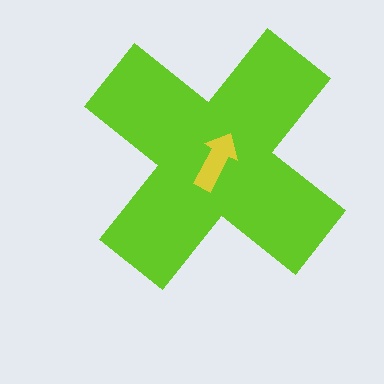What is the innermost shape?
The yellow arrow.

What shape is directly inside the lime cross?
The yellow arrow.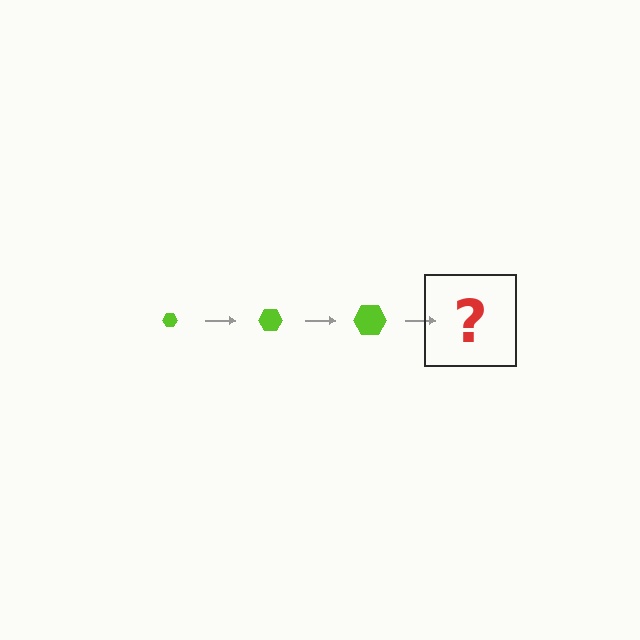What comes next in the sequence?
The next element should be a lime hexagon, larger than the previous one.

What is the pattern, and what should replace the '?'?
The pattern is that the hexagon gets progressively larger each step. The '?' should be a lime hexagon, larger than the previous one.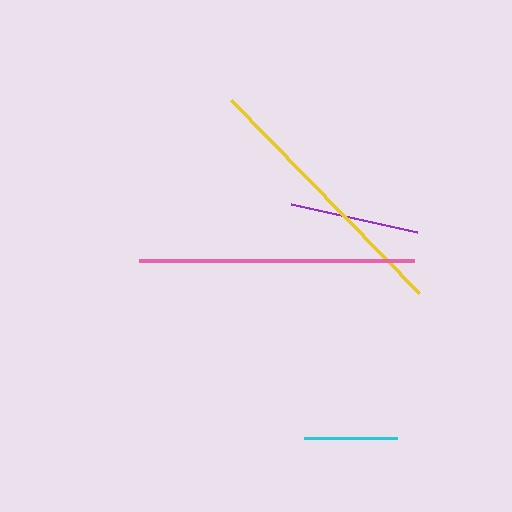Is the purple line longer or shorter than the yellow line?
The yellow line is longer than the purple line.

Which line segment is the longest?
The pink line is the longest at approximately 275 pixels.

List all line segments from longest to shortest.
From longest to shortest: pink, yellow, purple, cyan.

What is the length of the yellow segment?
The yellow segment is approximately 269 pixels long.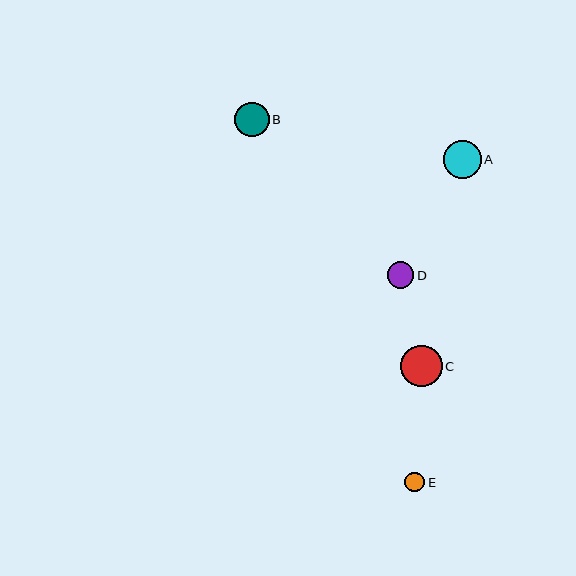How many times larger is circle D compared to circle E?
Circle D is approximately 1.4 times the size of circle E.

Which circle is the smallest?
Circle E is the smallest with a size of approximately 20 pixels.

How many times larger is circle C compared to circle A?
Circle C is approximately 1.1 times the size of circle A.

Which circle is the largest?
Circle C is the largest with a size of approximately 42 pixels.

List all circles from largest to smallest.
From largest to smallest: C, A, B, D, E.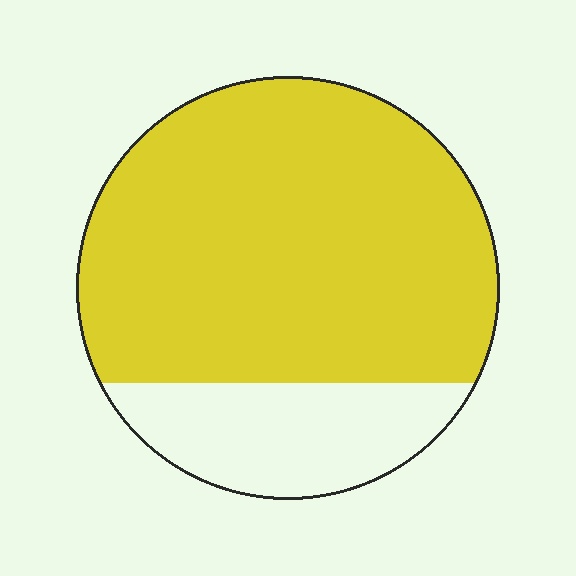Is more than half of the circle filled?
Yes.